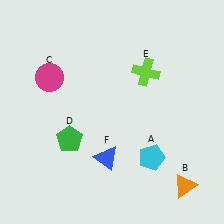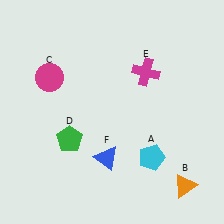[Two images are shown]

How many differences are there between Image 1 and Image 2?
There is 1 difference between the two images.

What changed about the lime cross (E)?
In Image 1, E is lime. In Image 2, it changed to magenta.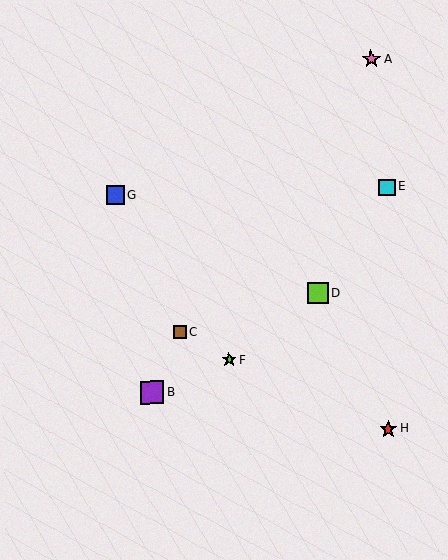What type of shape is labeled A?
Shape A is a pink star.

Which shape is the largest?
The purple square (labeled B) is the largest.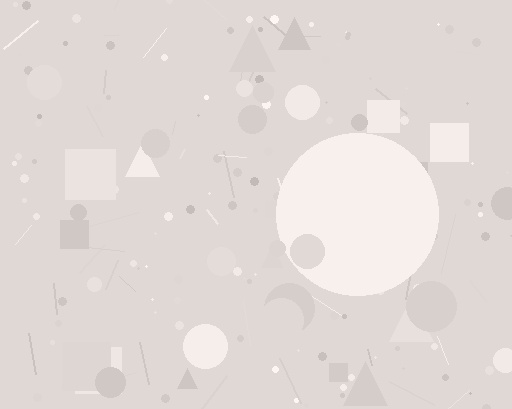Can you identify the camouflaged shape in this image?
The camouflaged shape is a circle.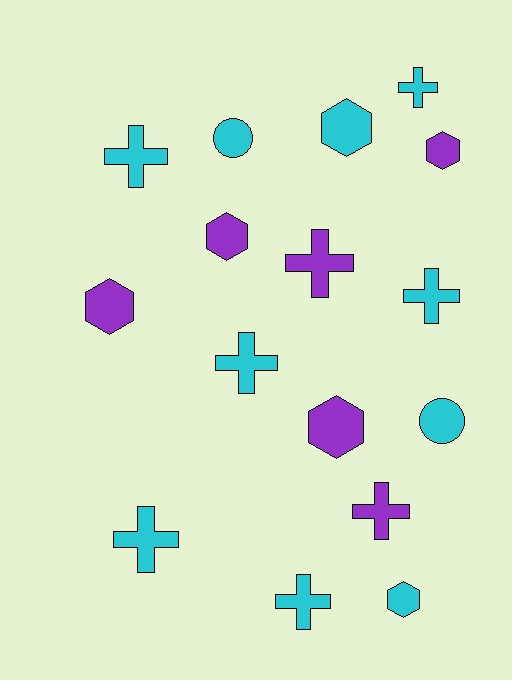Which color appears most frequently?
Cyan, with 10 objects.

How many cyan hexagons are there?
There are 2 cyan hexagons.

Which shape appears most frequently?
Cross, with 8 objects.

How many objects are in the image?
There are 16 objects.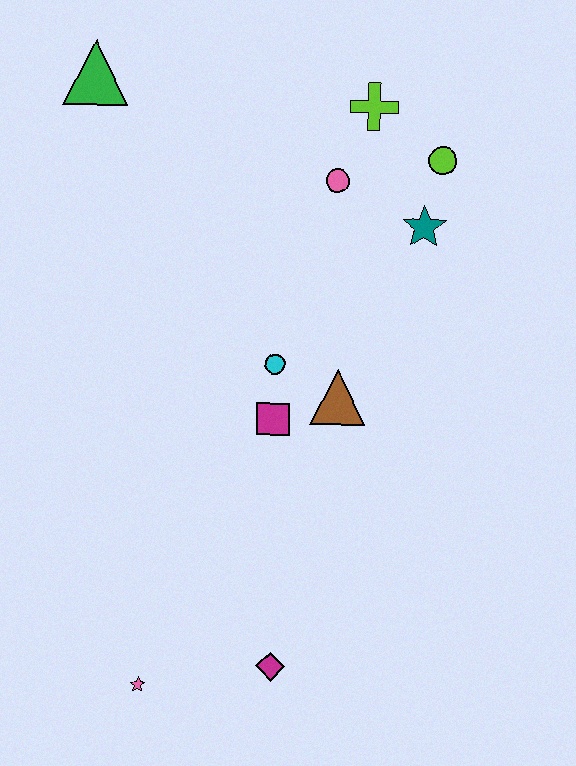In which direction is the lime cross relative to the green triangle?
The lime cross is to the right of the green triangle.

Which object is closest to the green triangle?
The pink circle is closest to the green triangle.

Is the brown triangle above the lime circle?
No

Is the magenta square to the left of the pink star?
No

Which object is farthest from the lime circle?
The pink star is farthest from the lime circle.